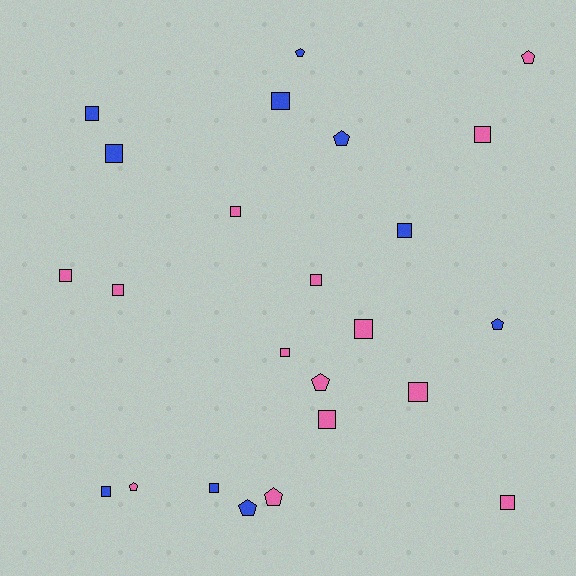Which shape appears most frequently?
Square, with 16 objects.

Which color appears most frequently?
Pink, with 14 objects.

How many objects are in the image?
There are 24 objects.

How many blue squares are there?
There are 6 blue squares.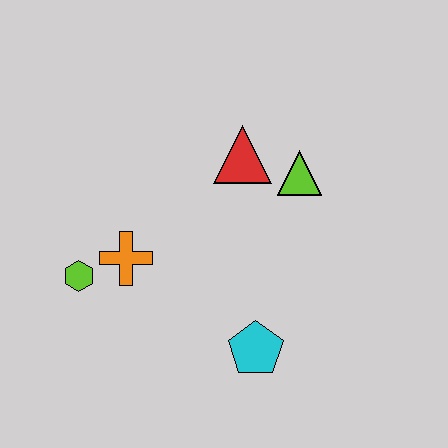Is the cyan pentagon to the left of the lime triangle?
Yes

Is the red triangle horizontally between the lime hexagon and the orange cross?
No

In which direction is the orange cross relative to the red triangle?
The orange cross is to the left of the red triangle.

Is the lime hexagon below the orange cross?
Yes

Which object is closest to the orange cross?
The lime hexagon is closest to the orange cross.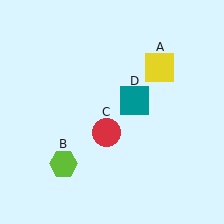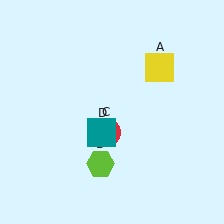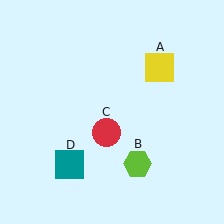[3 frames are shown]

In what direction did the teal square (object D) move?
The teal square (object D) moved down and to the left.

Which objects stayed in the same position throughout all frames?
Yellow square (object A) and red circle (object C) remained stationary.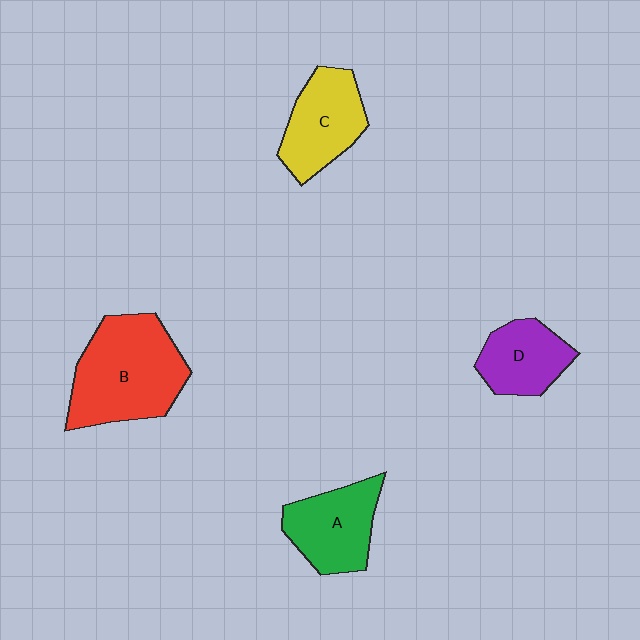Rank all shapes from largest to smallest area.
From largest to smallest: B (red), C (yellow), A (green), D (purple).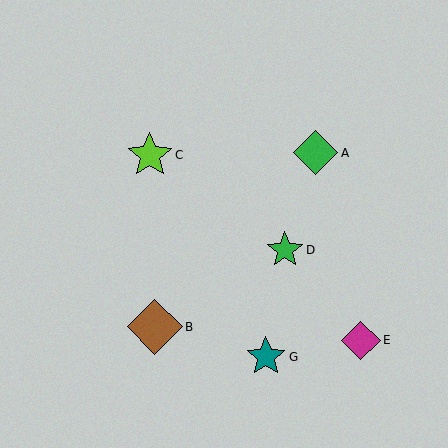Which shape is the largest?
The brown diamond (labeled B) is the largest.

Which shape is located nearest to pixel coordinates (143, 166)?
The lime star (labeled C) at (150, 155) is nearest to that location.